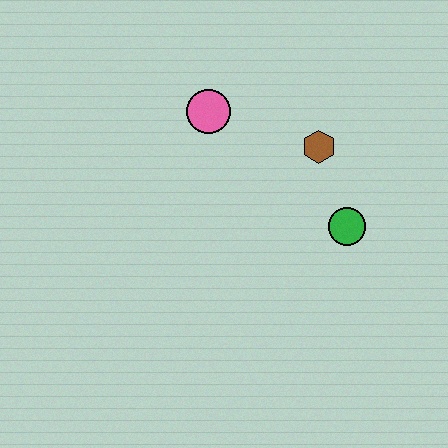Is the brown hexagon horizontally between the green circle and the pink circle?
Yes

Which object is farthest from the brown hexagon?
The pink circle is farthest from the brown hexagon.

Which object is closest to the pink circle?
The brown hexagon is closest to the pink circle.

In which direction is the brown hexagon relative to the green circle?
The brown hexagon is above the green circle.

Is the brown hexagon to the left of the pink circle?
No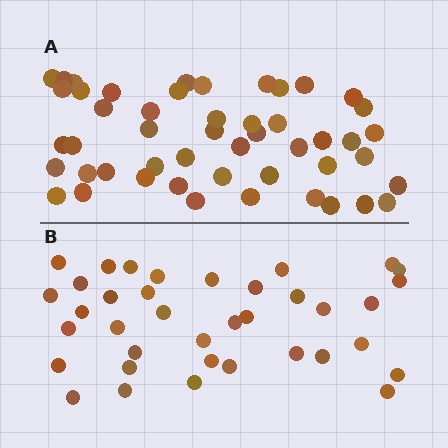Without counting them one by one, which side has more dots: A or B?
Region A (the top region) has more dots.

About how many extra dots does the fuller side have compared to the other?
Region A has roughly 12 or so more dots than region B.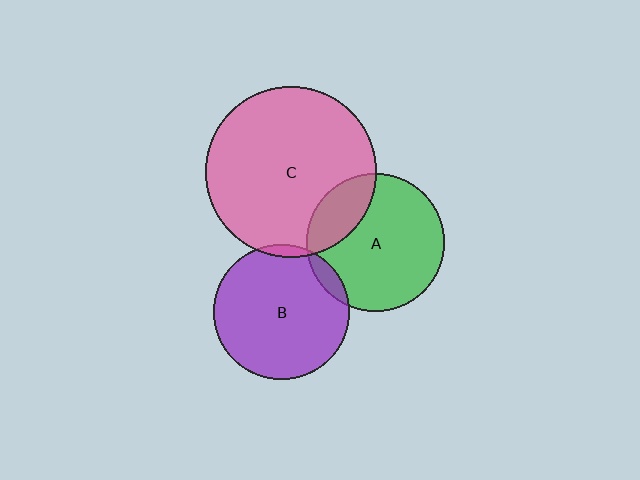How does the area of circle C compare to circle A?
Approximately 1.5 times.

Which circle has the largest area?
Circle C (pink).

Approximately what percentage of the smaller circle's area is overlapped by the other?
Approximately 20%.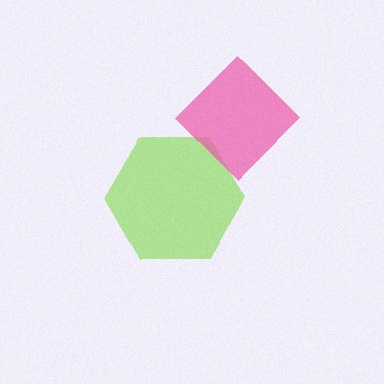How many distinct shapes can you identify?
There are 2 distinct shapes: a lime hexagon, a pink diamond.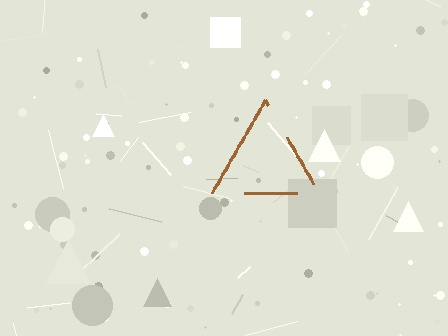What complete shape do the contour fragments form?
The contour fragments form a triangle.